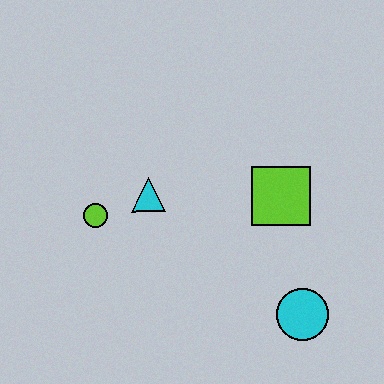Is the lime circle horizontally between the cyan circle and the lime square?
No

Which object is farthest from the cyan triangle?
The cyan circle is farthest from the cyan triangle.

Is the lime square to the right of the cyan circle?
No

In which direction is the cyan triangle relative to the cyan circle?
The cyan triangle is to the left of the cyan circle.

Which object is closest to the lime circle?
The cyan triangle is closest to the lime circle.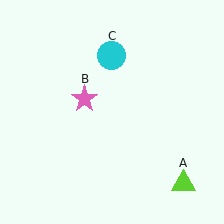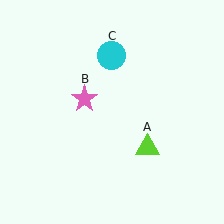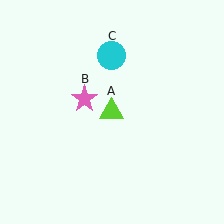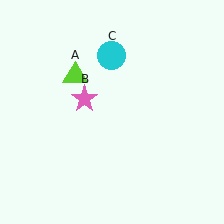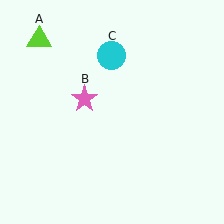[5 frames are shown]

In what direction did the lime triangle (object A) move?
The lime triangle (object A) moved up and to the left.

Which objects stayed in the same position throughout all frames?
Pink star (object B) and cyan circle (object C) remained stationary.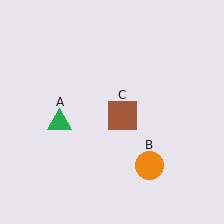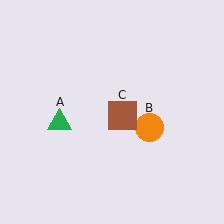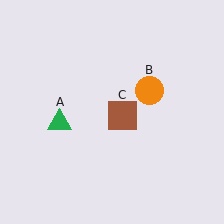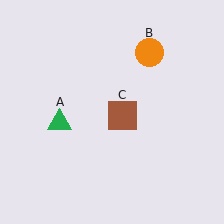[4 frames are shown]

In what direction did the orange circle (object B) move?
The orange circle (object B) moved up.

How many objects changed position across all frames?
1 object changed position: orange circle (object B).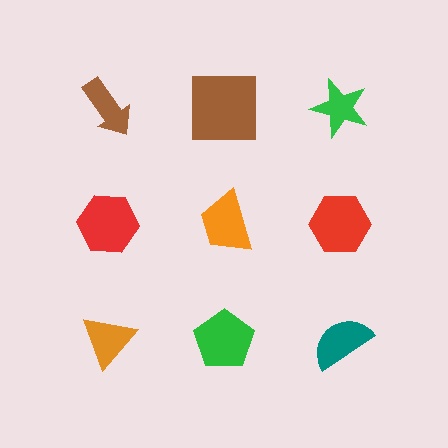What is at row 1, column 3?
A green star.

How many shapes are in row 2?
3 shapes.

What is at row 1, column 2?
A brown square.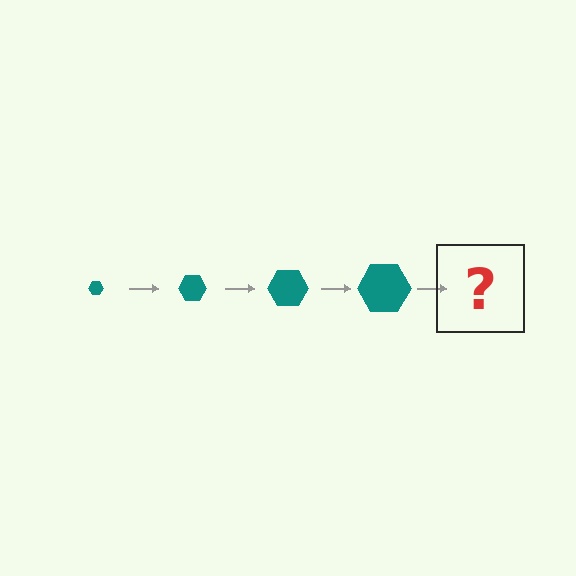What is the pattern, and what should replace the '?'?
The pattern is that the hexagon gets progressively larger each step. The '?' should be a teal hexagon, larger than the previous one.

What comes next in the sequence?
The next element should be a teal hexagon, larger than the previous one.